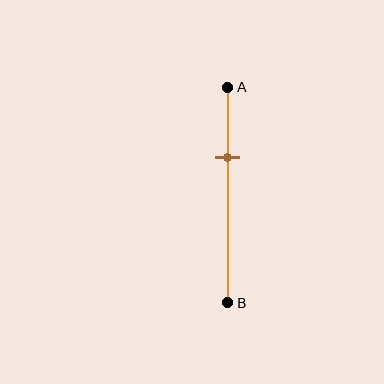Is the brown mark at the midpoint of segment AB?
No, the mark is at about 30% from A, not at the 50% midpoint.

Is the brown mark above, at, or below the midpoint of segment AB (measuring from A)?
The brown mark is above the midpoint of segment AB.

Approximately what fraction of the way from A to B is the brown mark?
The brown mark is approximately 30% of the way from A to B.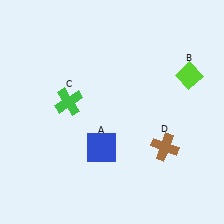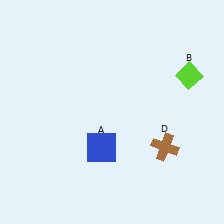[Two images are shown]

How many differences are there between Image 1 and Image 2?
There is 1 difference between the two images.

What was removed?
The green cross (C) was removed in Image 2.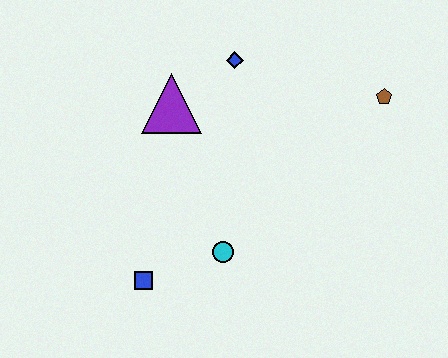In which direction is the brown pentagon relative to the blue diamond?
The brown pentagon is to the right of the blue diamond.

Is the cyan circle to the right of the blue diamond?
No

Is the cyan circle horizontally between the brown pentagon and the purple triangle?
Yes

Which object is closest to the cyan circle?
The blue square is closest to the cyan circle.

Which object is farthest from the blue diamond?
The blue square is farthest from the blue diamond.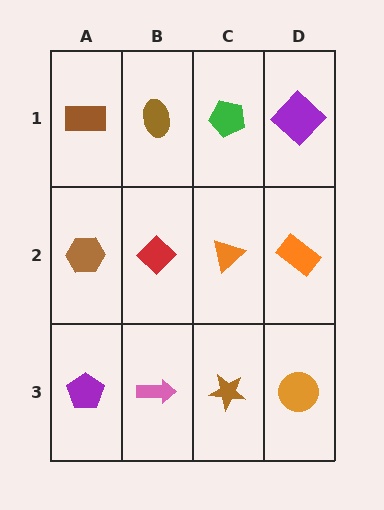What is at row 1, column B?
A brown ellipse.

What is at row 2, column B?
A red diamond.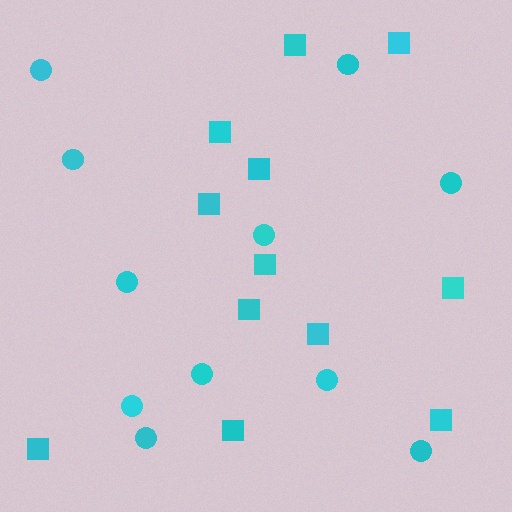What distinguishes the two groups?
There are 2 groups: one group of squares (12) and one group of circles (11).